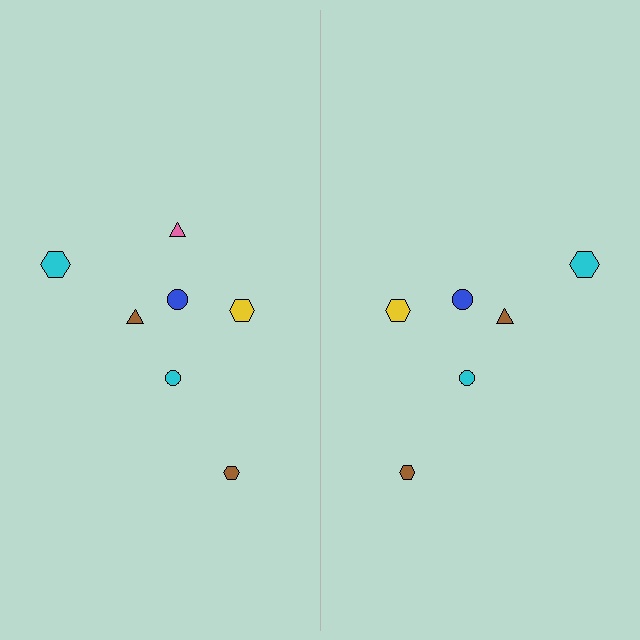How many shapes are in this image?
There are 13 shapes in this image.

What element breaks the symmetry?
A pink triangle is missing from the right side.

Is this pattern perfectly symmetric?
No, the pattern is not perfectly symmetric. A pink triangle is missing from the right side.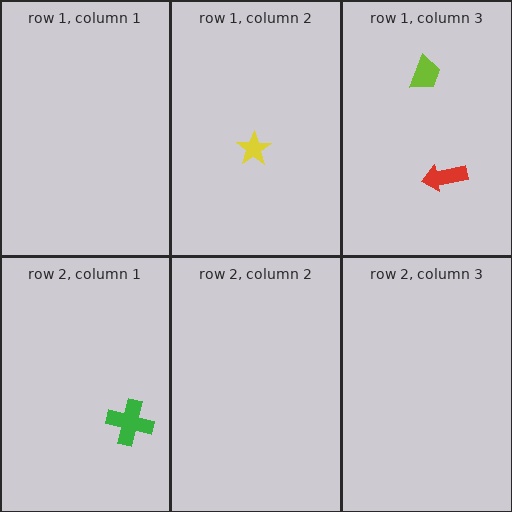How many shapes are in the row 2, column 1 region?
1.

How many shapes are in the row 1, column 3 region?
2.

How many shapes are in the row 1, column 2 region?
1.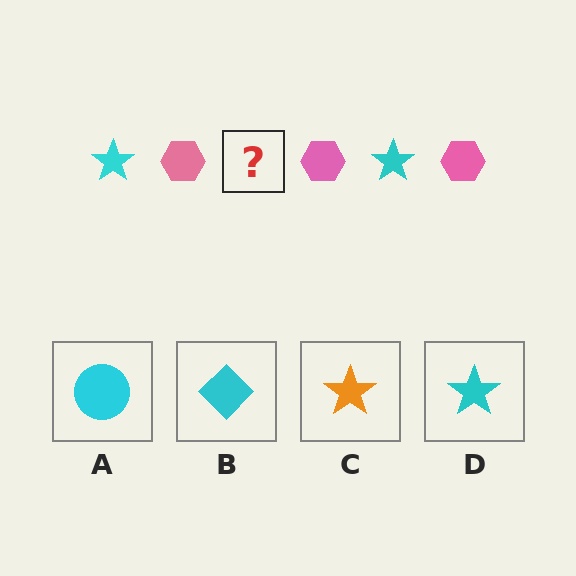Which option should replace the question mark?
Option D.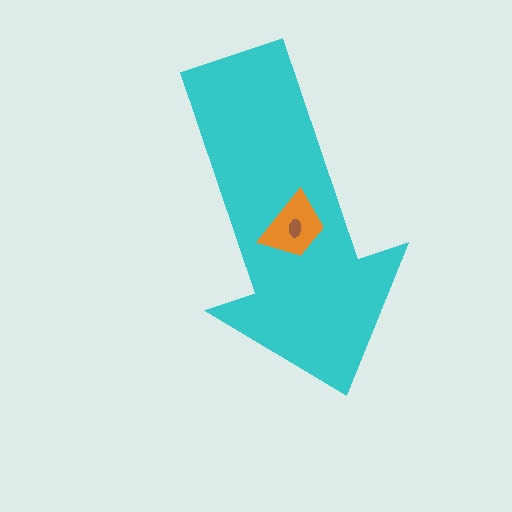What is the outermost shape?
The cyan arrow.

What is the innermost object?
The brown ellipse.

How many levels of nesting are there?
3.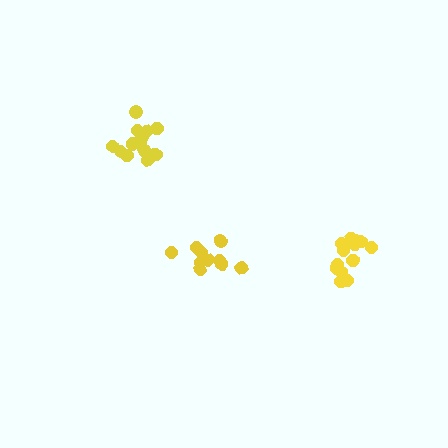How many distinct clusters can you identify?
There are 3 distinct clusters.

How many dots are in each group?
Group 1: 13 dots, Group 2: 10 dots, Group 3: 13 dots (36 total).